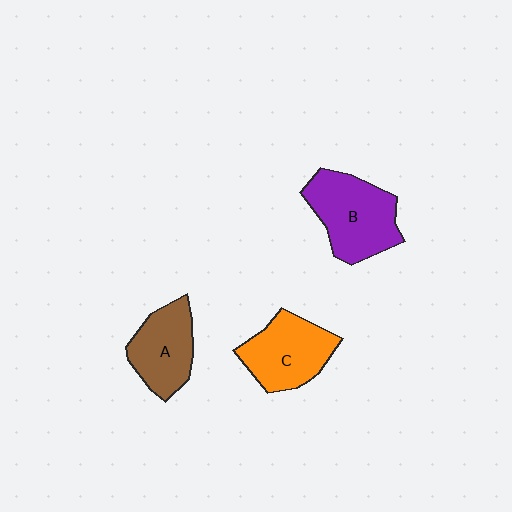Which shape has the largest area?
Shape B (purple).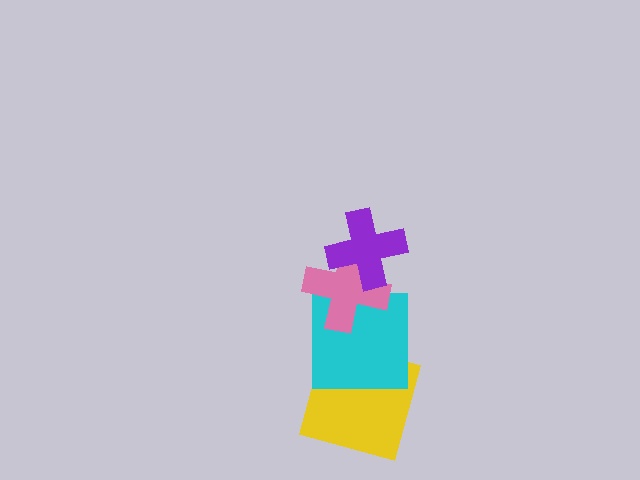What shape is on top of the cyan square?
The pink cross is on top of the cyan square.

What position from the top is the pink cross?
The pink cross is 2nd from the top.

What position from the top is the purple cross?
The purple cross is 1st from the top.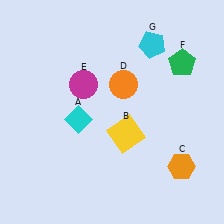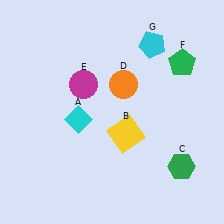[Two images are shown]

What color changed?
The hexagon (C) changed from orange in Image 1 to green in Image 2.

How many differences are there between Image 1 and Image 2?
There is 1 difference between the two images.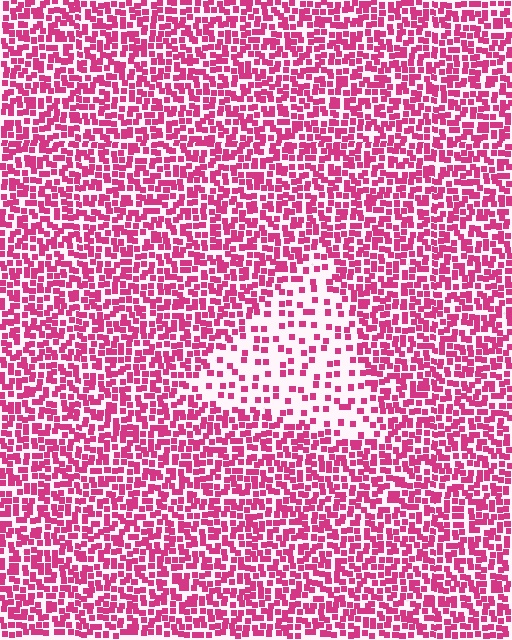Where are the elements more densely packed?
The elements are more densely packed outside the triangle boundary.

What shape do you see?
I see a triangle.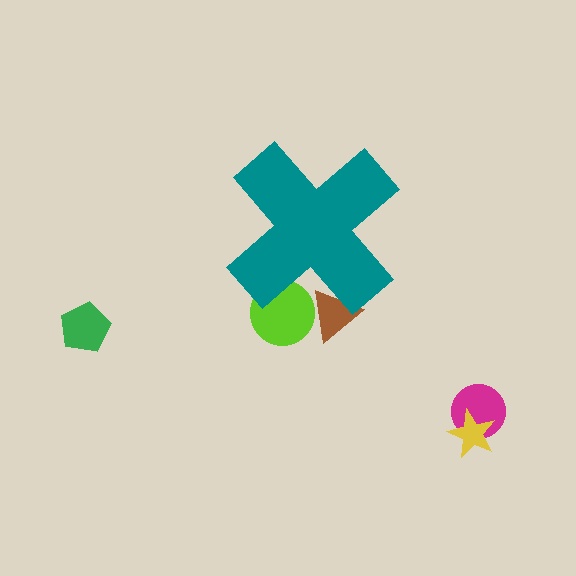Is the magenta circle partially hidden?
No, the magenta circle is fully visible.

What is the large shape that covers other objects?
A teal cross.